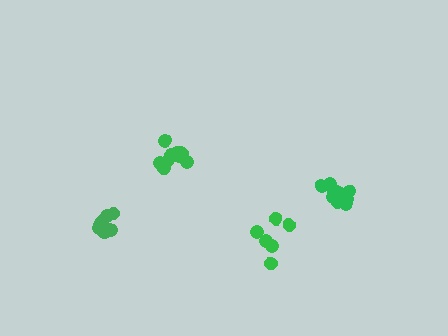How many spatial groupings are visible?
There are 4 spatial groupings.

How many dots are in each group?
Group 1: 9 dots, Group 2: 10 dots, Group 3: 6 dots, Group 4: 10 dots (35 total).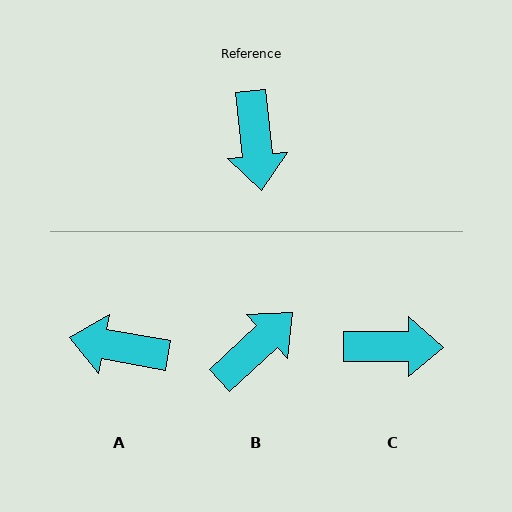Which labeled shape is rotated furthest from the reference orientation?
B, about 127 degrees away.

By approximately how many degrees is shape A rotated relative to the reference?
Approximately 106 degrees clockwise.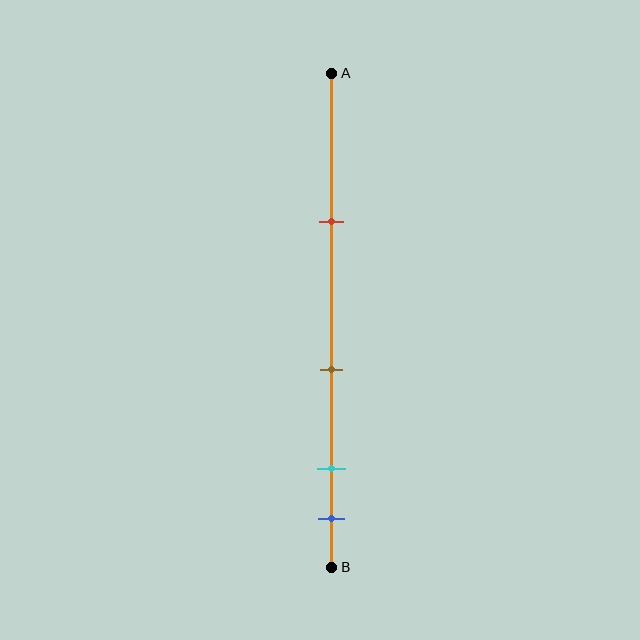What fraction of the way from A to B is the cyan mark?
The cyan mark is approximately 80% (0.8) of the way from A to B.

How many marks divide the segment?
There are 4 marks dividing the segment.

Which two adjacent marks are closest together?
The cyan and blue marks are the closest adjacent pair.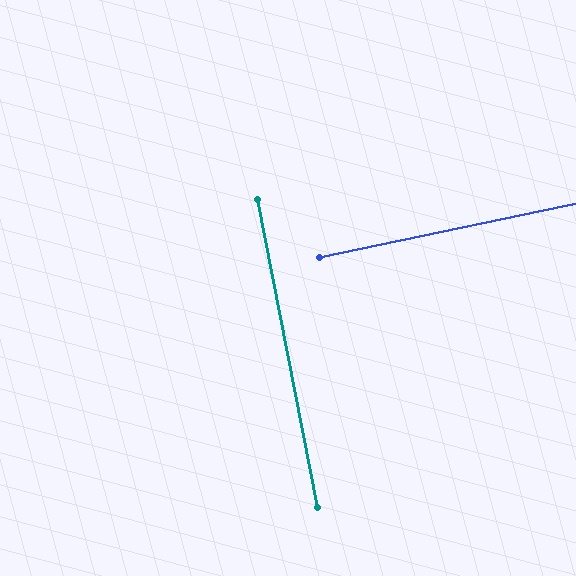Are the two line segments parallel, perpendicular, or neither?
Perpendicular — they meet at approximately 89°.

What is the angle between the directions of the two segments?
Approximately 89 degrees.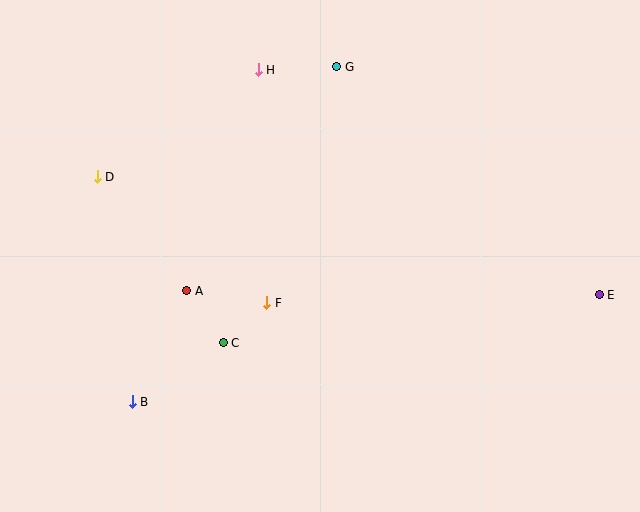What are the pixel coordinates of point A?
Point A is at (187, 291).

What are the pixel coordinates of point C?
Point C is at (223, 343).